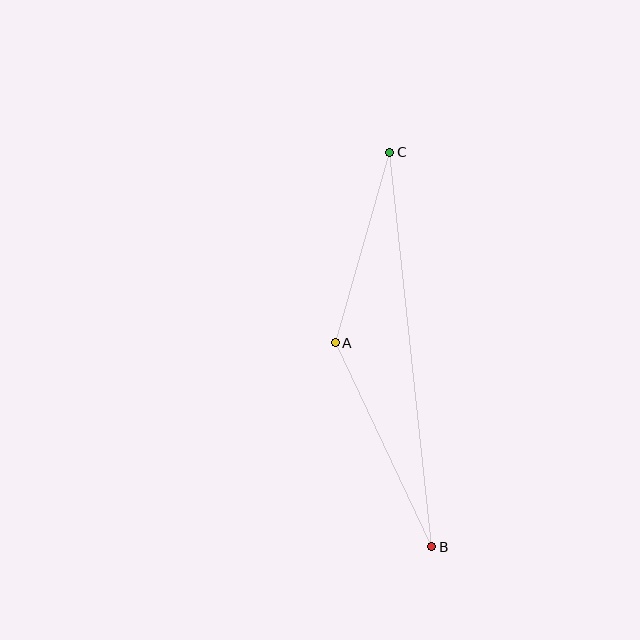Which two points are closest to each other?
Points A and C are closest to each other.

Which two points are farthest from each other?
Points B and C are farthest from each other.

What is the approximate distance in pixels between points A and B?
The distance between A and B is approximately 226 pixels.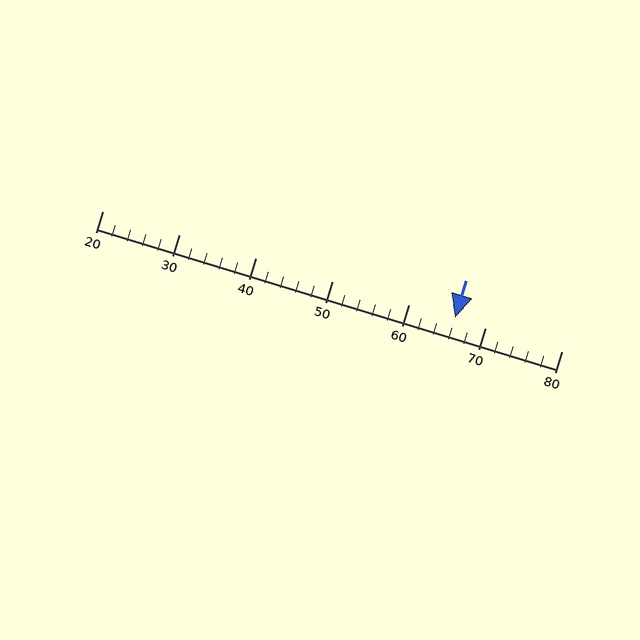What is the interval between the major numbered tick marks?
The major tick marks are spaced 10 units apart.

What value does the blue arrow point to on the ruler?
The blue arrow points to approximately 66.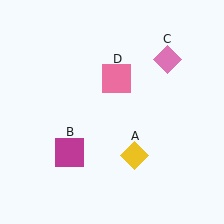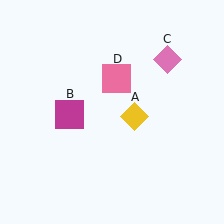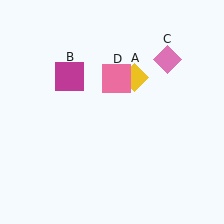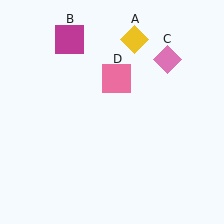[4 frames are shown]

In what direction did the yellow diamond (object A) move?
The yellow diamond (object A) moved up.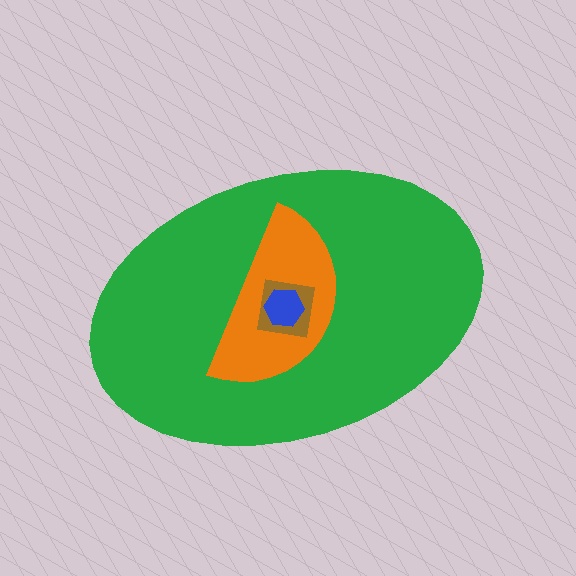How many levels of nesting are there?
4.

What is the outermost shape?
The green ellipse.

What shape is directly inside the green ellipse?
The orange semicircle.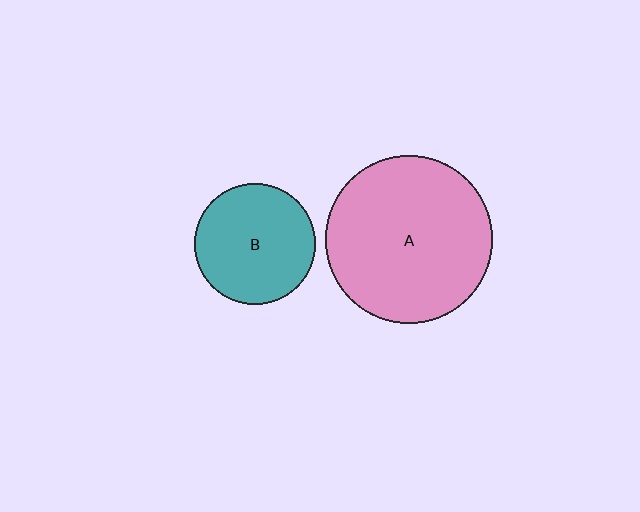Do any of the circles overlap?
No, none of the circles overlap.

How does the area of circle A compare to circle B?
Approximately 1.9 times.